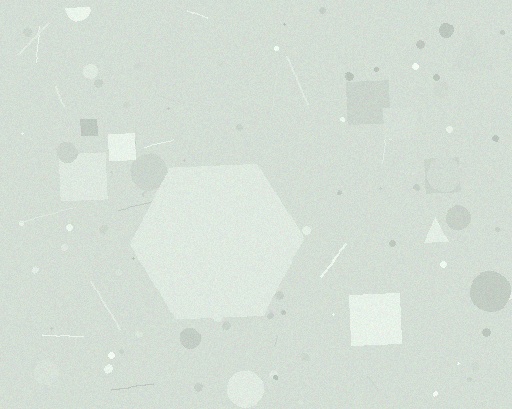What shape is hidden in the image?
A hexagon is hidden in the image.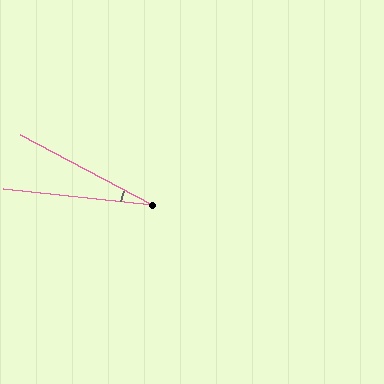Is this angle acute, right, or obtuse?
It is acute.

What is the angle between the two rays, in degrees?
Approximately 22 degrees.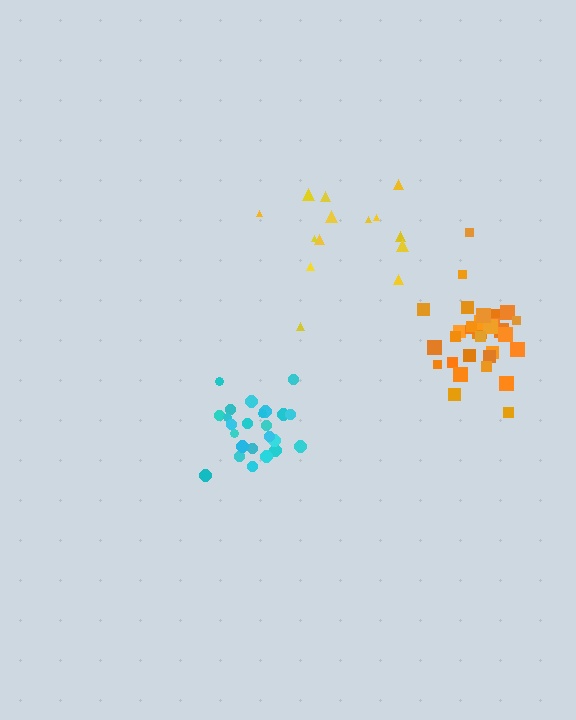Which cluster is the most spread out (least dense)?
Yellow.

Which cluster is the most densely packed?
Orange.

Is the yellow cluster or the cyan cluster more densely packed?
Cyan.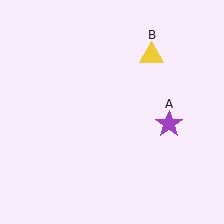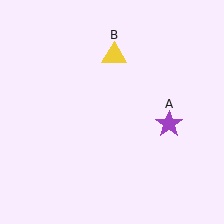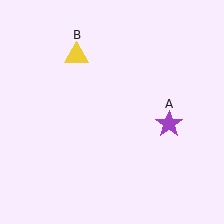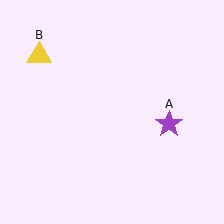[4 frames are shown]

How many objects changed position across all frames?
1 object changed position: yellow triangle (object B).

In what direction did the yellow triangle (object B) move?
The yellow triangle (object B) moved left.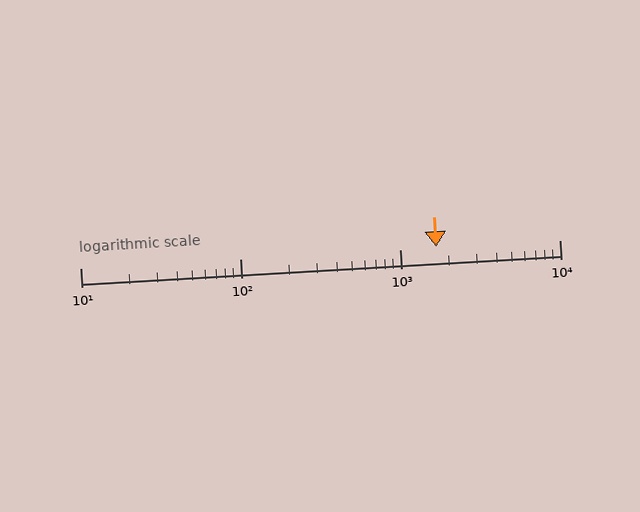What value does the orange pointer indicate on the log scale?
The pointer indicates approximately 1700.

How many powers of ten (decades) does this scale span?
The scale spans 3 decades, from 10 to 10000.